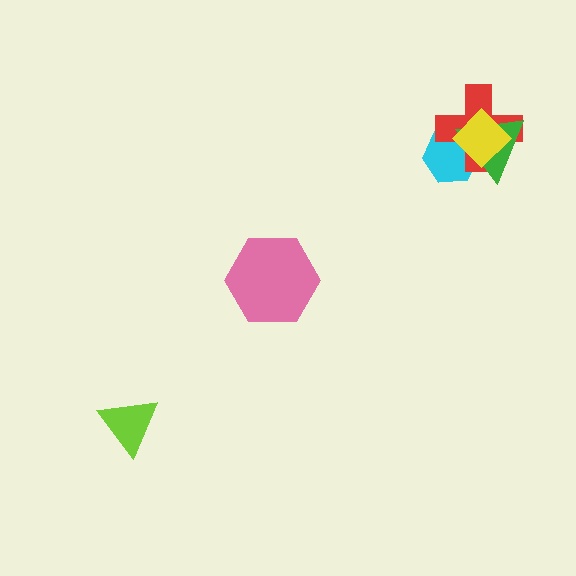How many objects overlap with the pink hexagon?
0 objects overlap with the pink hexagon.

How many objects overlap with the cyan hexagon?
3 objects overlap with the cyan hexagon.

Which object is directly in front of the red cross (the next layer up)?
The green triangle is directly in front of the red cross.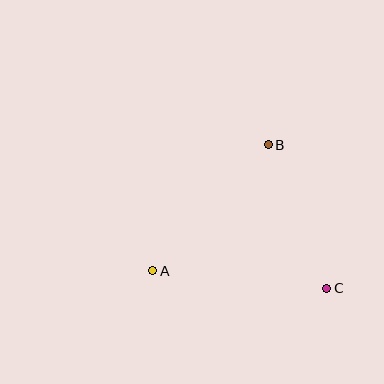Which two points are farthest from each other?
Points A and C are farthest from each other.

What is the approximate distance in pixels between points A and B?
The distance between A and B is approximately 171 pixels.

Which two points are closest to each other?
Points B and C are closest to each other.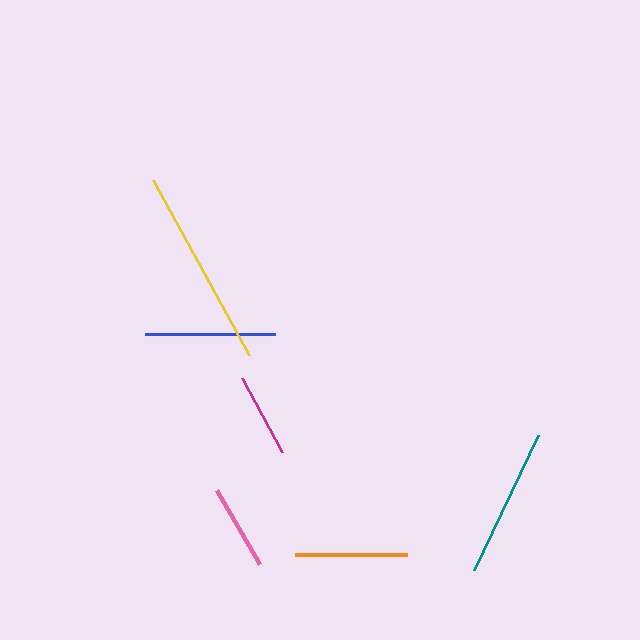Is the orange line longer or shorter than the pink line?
The orange line is longer than the pink line.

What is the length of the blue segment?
The blue segment is approximately 130 pixels long.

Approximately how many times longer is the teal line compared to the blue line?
The teal line is approximately 1.2 times the length of the blue line.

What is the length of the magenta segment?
The magenta segment is approximately 85 pixels long.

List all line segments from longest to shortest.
From longest to shortest: yellow, teal, blue, orange, pink, magenta.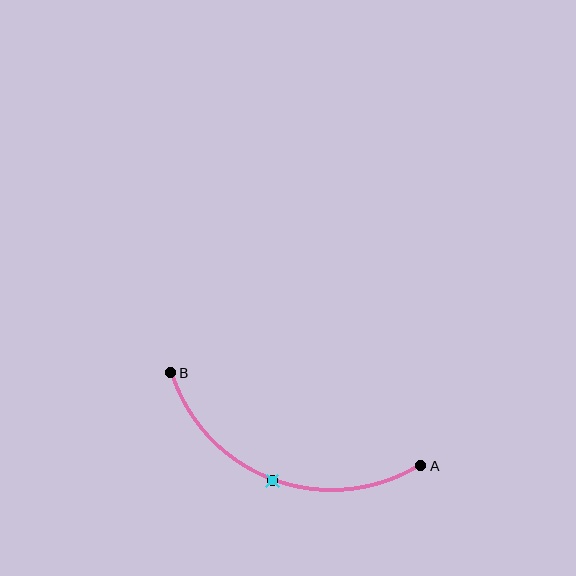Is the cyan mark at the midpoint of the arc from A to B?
Yes. The cyan mark lies on the arc at equal arc-length from both A and B — it is the arc midpoint.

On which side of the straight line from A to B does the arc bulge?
The arc bulges below the straight line connecting A and B.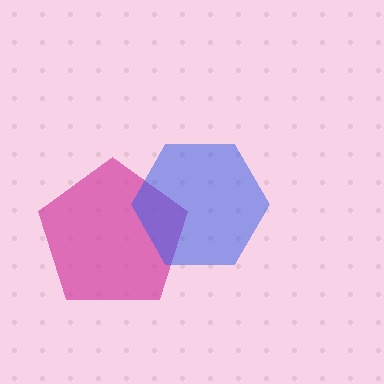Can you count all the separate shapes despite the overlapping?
Yes, there are 2 separate shapes.